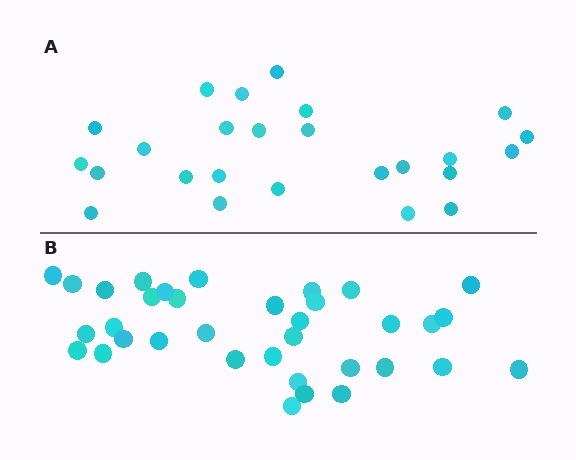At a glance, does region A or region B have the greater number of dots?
Region B (the bottom region) has more dots.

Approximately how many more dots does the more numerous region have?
Region B has roughly 10 or so more dots than region A.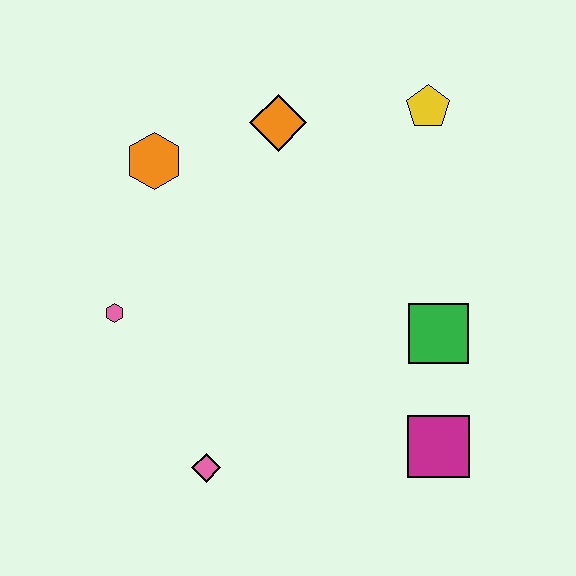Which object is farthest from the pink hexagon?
The yellow pentagon is farthest from the pink hexagon.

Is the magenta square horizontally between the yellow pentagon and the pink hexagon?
No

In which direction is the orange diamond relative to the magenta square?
The orange diamond is above the magenta square.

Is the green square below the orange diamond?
Yes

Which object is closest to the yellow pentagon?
The orange diamond is closest to the yellow pentagon.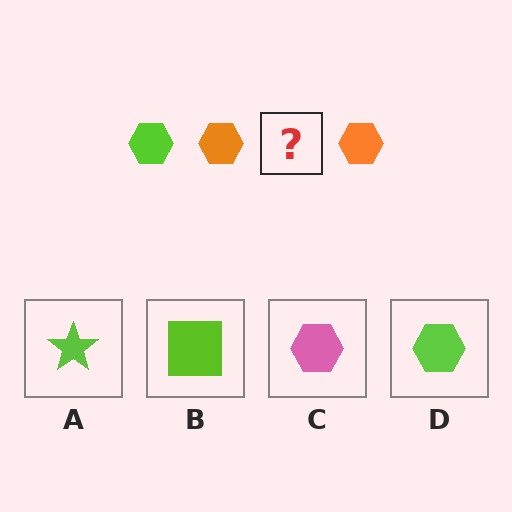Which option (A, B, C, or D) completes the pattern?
D.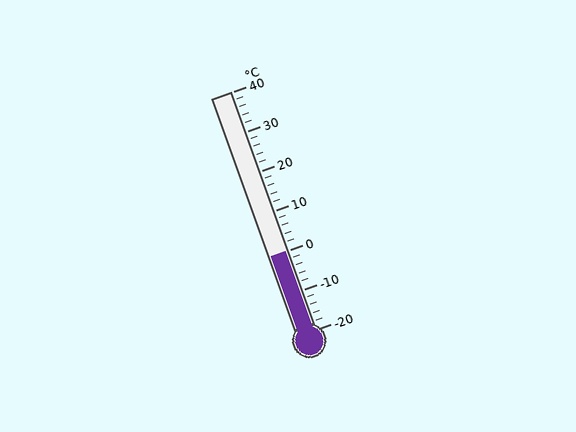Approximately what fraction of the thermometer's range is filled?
The thermometer is filled to approximately 35% of its range.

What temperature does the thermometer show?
The thermometer shows approximately 0°C.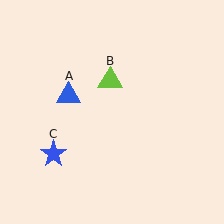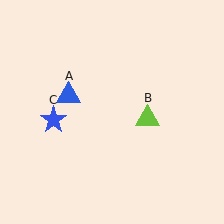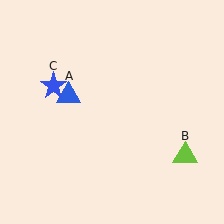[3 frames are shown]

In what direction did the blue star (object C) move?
The blue star (object C) moved up.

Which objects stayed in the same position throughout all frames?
Blue triangle (object A) remained stationary.